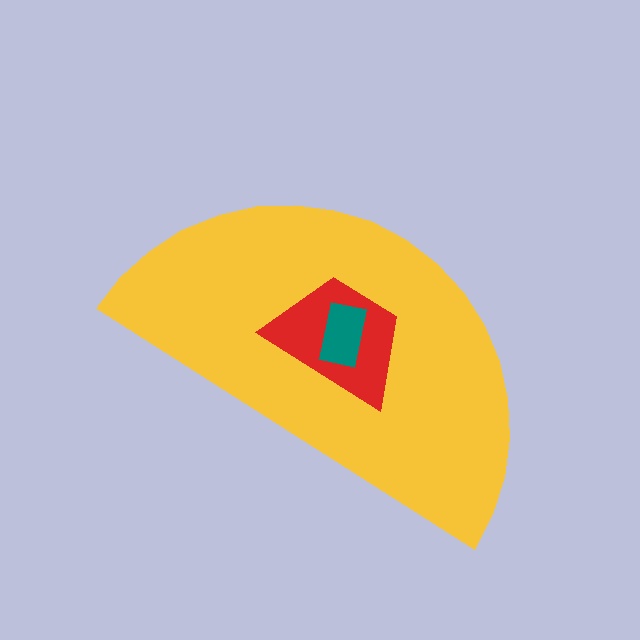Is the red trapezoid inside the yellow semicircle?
Yes.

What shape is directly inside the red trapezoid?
The teal rectangle.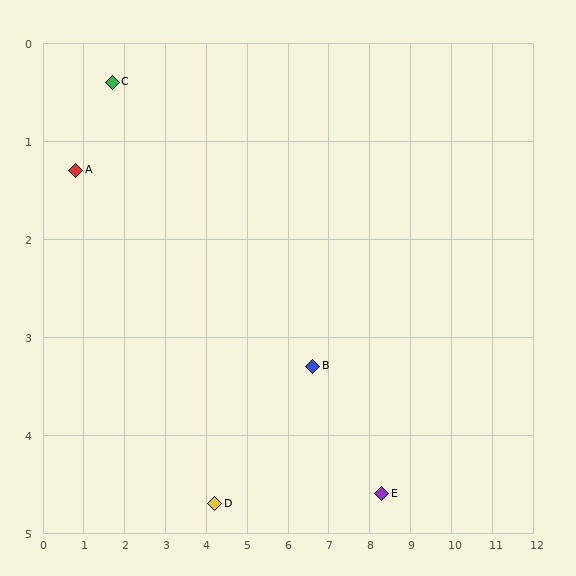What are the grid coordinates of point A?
Point A is at approximately (0.8, 1.3).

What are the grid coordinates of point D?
Point D is at approximately (4.2, 4.7).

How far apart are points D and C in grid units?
Points D and C are about 5.0 grid units apart.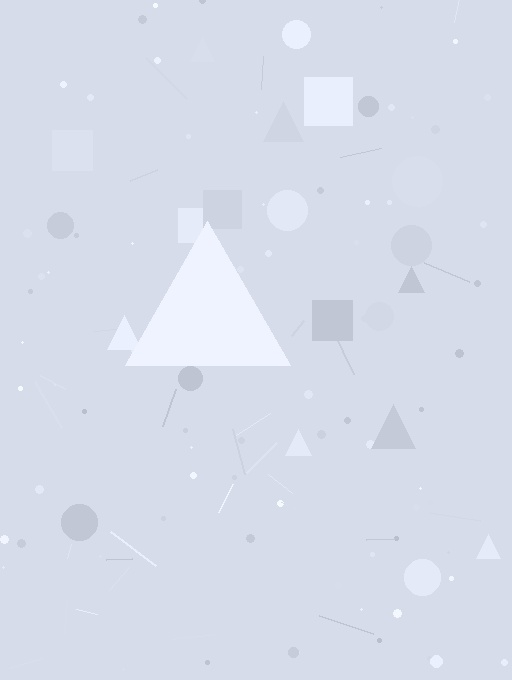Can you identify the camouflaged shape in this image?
The camouflaged shape is a triangle.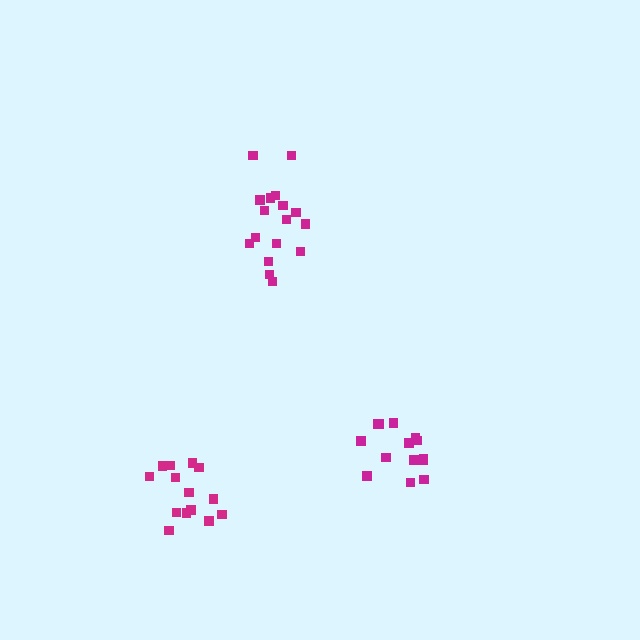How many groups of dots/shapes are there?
There are 3 groups.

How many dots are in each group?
Group 1: 14 dots, Group 2: 14 dots, Group 3: 17 dots (45 total).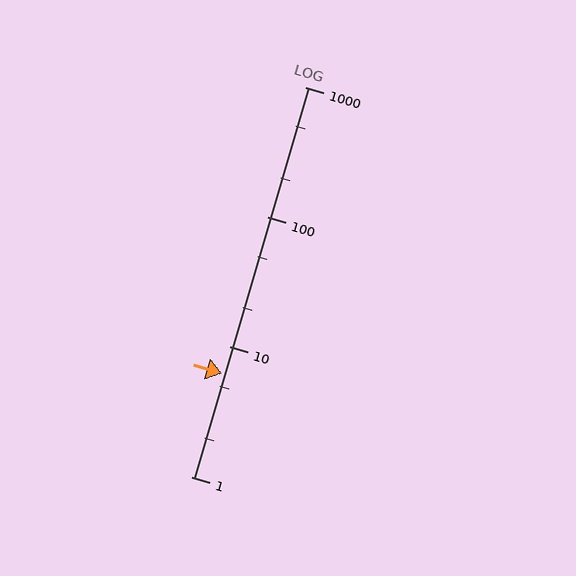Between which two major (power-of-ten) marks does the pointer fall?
The pointer is between 1 and 10.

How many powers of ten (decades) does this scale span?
The scale spans 3 decades, from 1 to 1000.